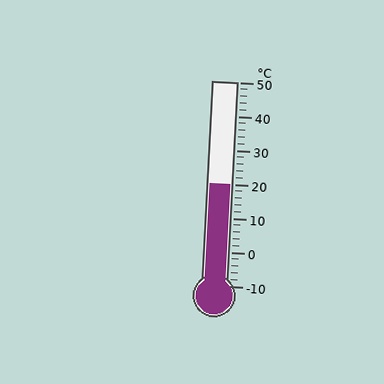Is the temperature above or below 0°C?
The temperature is above 0°C.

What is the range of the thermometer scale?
The thermometer scale ranges from -10°C to 50°C.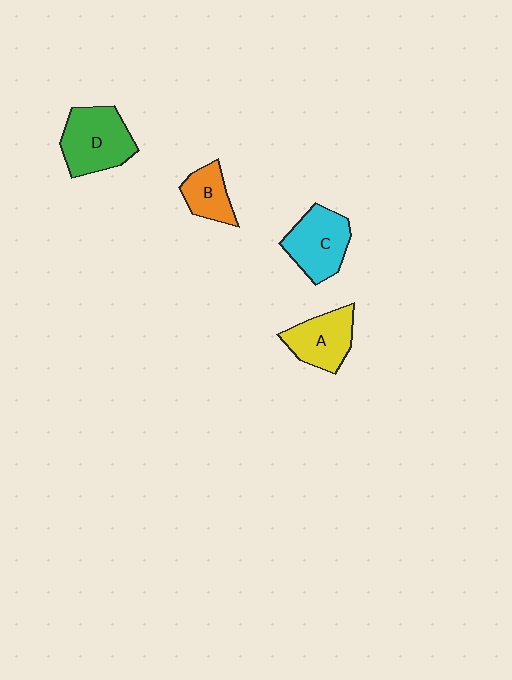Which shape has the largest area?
Shape D (green).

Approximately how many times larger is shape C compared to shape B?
Approximately 1.6 times.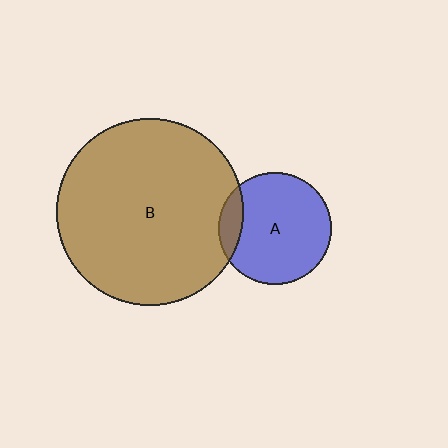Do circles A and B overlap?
Yes.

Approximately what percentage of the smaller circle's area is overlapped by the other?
Approximately 15%.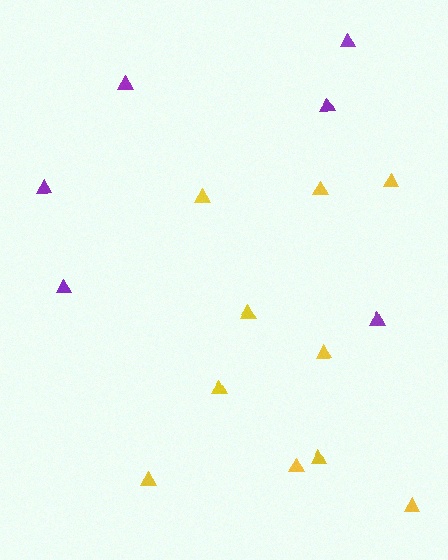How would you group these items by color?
There are 2 groups: one group of yellow triangles (10) and one group of purple triangles (6).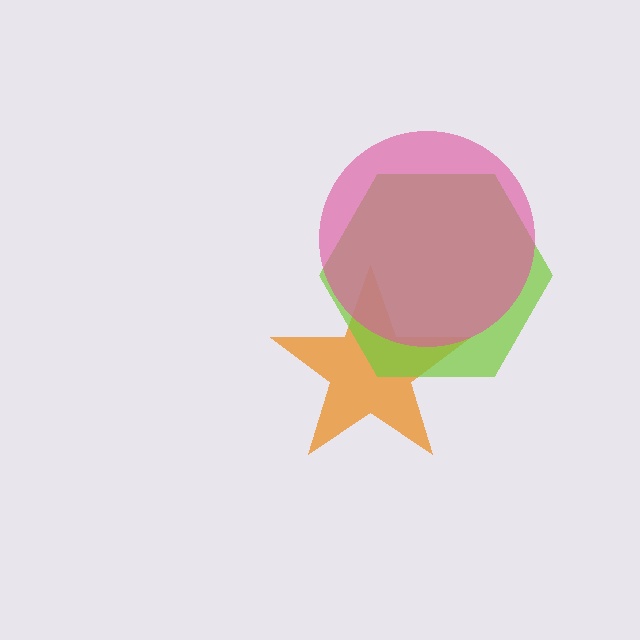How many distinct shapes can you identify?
There are 3 distinct shapes: an orange star, a lime hexagon, a pink circle.